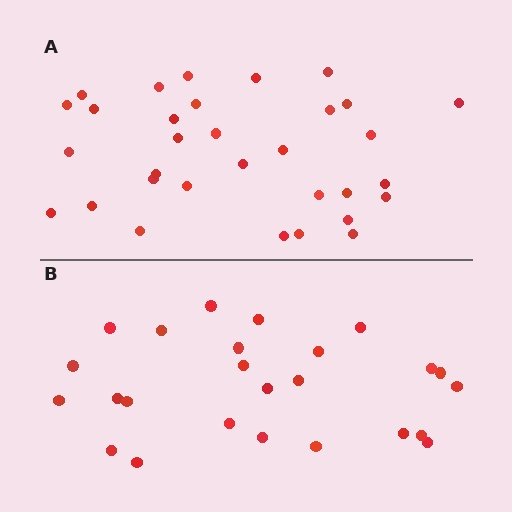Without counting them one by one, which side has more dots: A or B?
Region A (the top region) has more dots.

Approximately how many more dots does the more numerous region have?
Region A has roughly 8 or so more dots than region B.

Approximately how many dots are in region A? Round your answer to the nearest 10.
About 30 dots. (The exact count is 32, which rounds to 30.)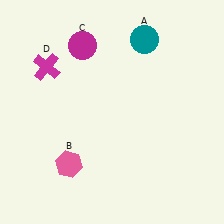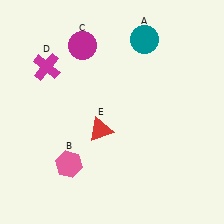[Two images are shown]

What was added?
A red triangle (E) was added in Image 2.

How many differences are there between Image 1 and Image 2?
There is 1 difference between the two images.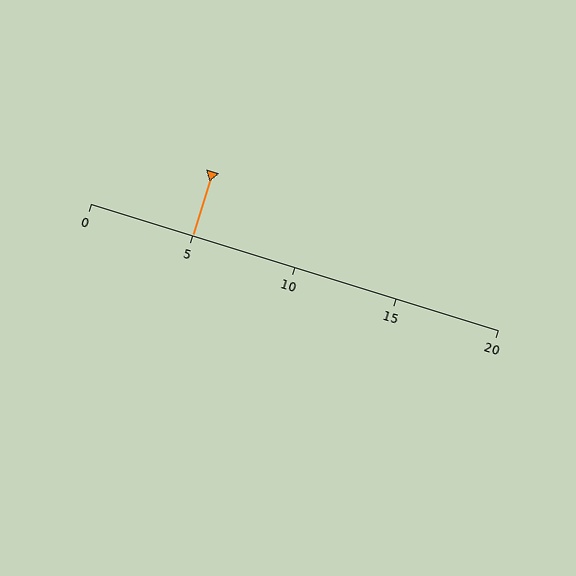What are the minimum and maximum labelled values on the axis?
The axis runs from 0 to 20.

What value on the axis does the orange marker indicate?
The marker indicates approximately 5.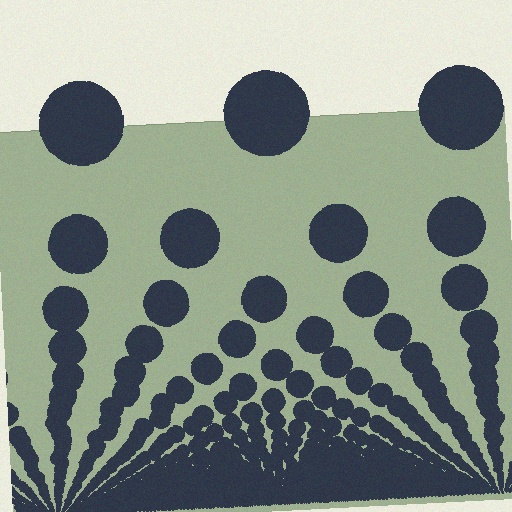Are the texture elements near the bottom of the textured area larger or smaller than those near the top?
Smaller. The gradient is inverted — elements near the bottom are smaller and denser.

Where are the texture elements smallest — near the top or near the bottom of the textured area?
Near the bottom.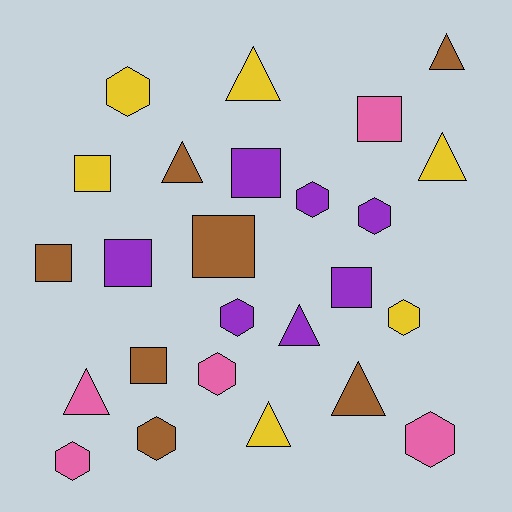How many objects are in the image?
There are 25 objects.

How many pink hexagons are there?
There are 3 pink hexagons.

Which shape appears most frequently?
Hexagon, with 9 objects.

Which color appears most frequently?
Purple, with 7 objects.